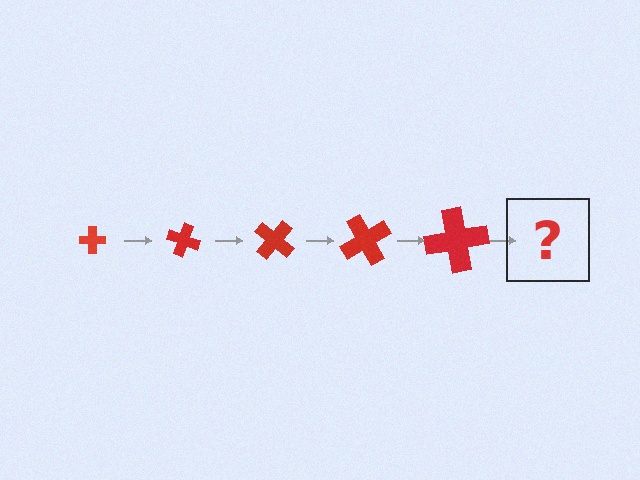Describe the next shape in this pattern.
It should be a cross, larger than the previous one and rotated 100 degrees from the start.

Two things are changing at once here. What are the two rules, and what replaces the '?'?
The two rules are that the cross grows larger each step and it rotates 20 degrees each step. The '?' should be a cross, larger than the previous one and rotated 100 degrees from the start.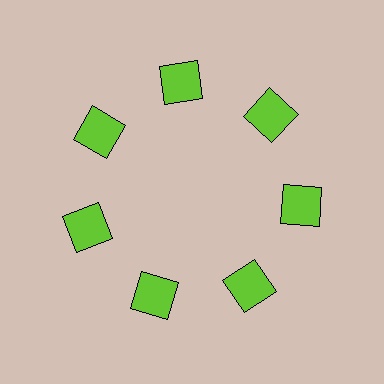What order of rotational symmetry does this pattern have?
This pattern has 7-fold rotational symmetry.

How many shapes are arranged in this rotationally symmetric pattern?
There are 7 shapes, arranged in 7 groups of 1.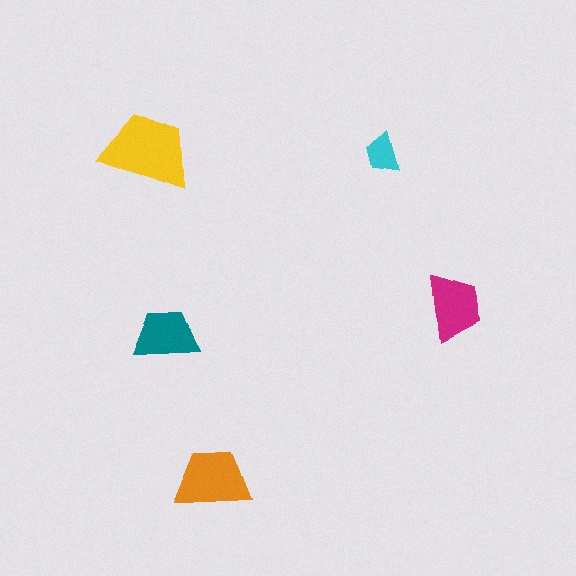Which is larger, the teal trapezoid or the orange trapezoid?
The orange one.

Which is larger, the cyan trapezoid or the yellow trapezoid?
The yellow one.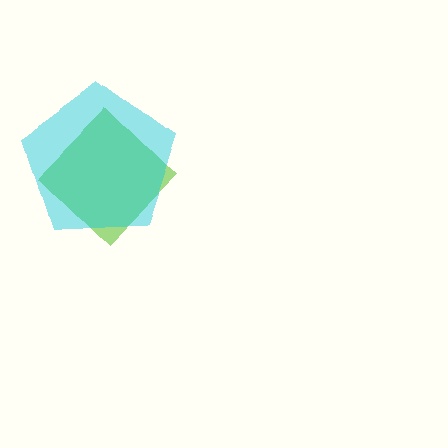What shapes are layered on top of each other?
The layered shapes are: a lime diamond, a cyan pentagon.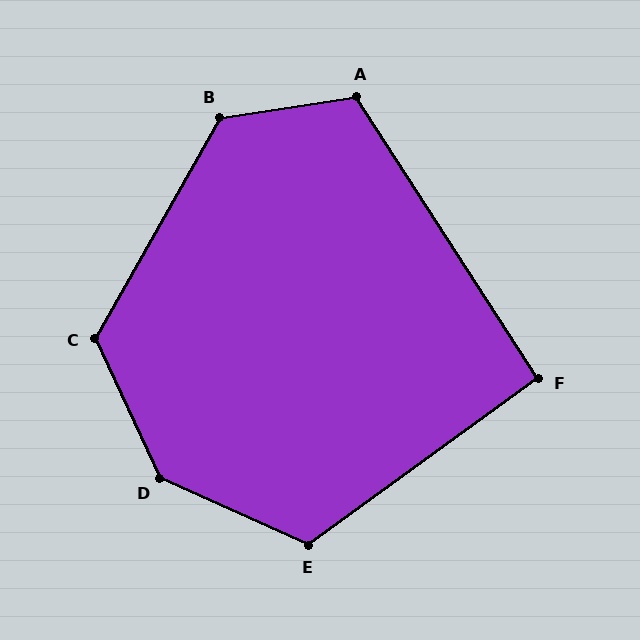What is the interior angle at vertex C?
Approximately 126 degrees (obtuse).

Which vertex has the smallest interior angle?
F, at approximately 93 degrees.